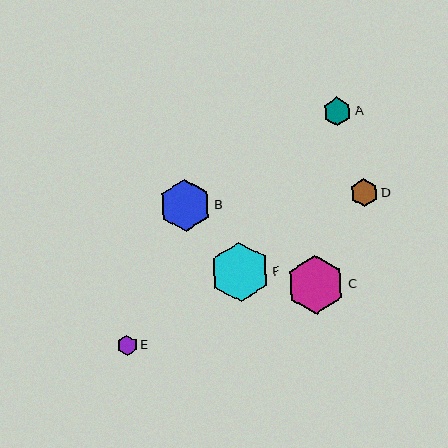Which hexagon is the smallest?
Hexagon E is the smallest with a size of approximately 20 pixels.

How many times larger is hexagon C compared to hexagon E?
Hexagon C is approximately 2.9 times the size of hexagon E.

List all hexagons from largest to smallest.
From largest to smallest: F, C, B, A, D, E.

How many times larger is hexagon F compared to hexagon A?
Hexagon F is approximately 2.1 times the size of hexagon A.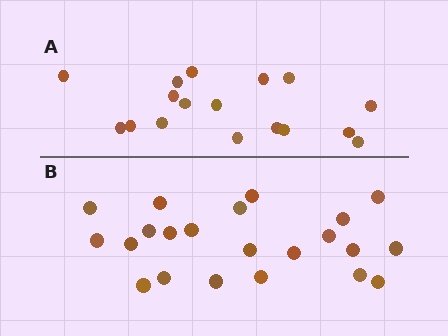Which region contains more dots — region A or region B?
Region B (the bottom region) has more dots.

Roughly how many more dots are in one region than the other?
Region B has about 5 more dots than region A.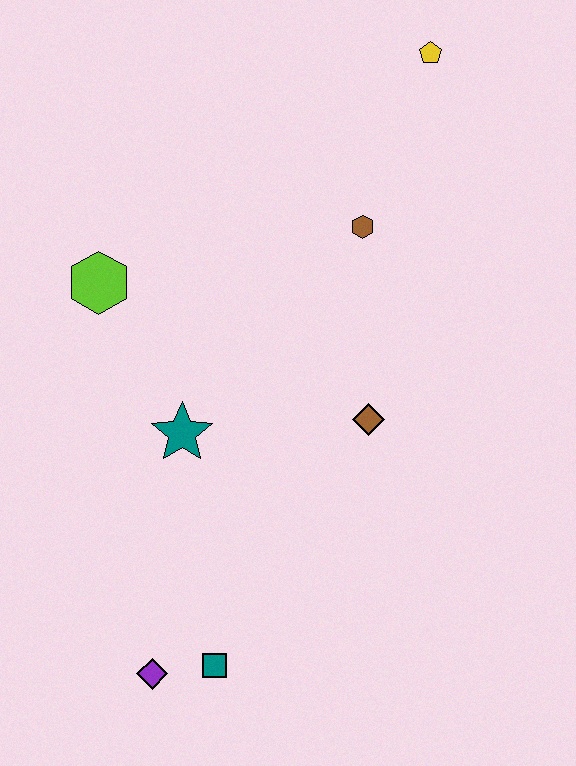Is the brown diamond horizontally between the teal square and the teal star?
No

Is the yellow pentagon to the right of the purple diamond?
Yes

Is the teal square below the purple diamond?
No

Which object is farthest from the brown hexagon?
The purple diamond is farthest from the brown hexagon.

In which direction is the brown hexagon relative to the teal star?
The brown hexagon is above the teal star.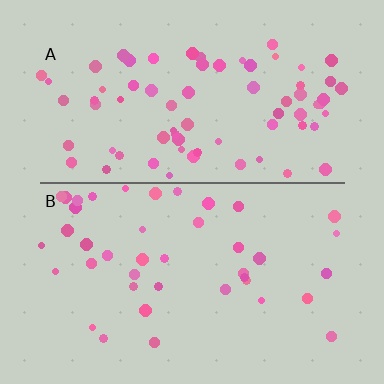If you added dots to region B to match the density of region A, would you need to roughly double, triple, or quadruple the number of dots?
Approximately double.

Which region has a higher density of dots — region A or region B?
A (the top).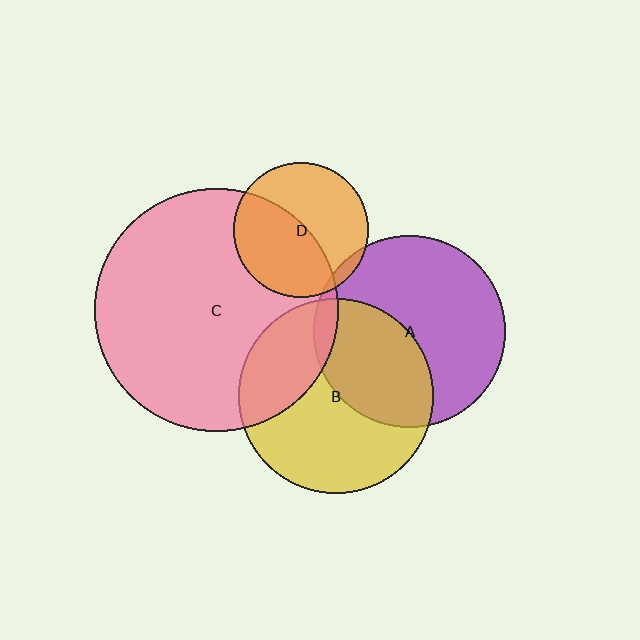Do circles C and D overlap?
Yes.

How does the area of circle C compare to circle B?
Approximately 1.6 times.